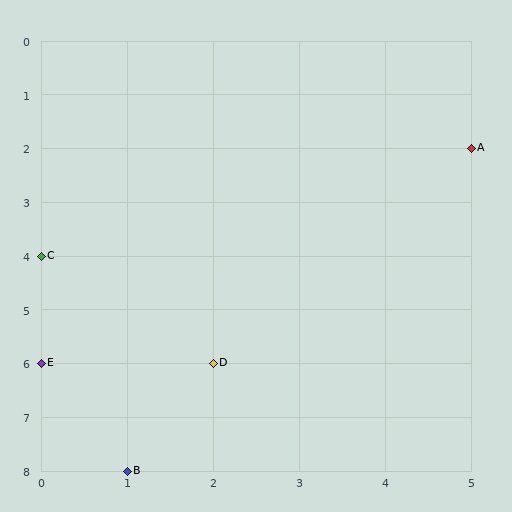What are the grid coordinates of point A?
Point A is at grid coordinates (5, 2).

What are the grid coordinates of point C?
Point C is at grid coordinates (0, 4).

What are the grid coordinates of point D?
Point D is at grid coordinates (2, 6).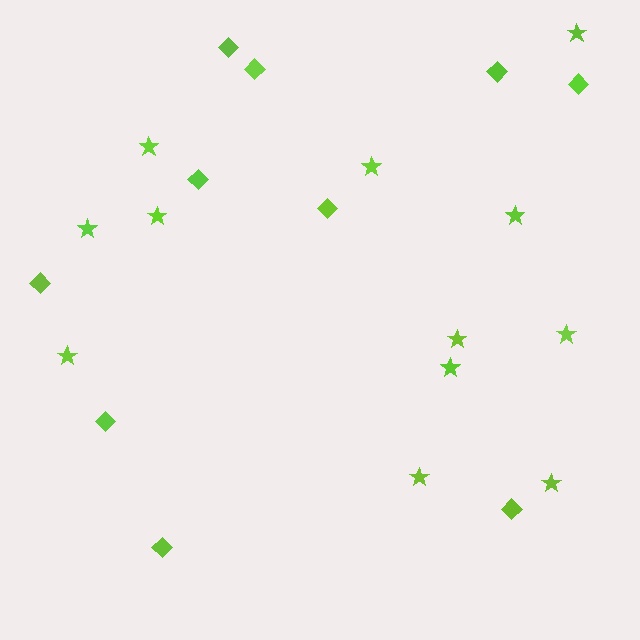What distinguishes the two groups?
There are 2 groups: one group of diamonds (10) and one group of stars (12).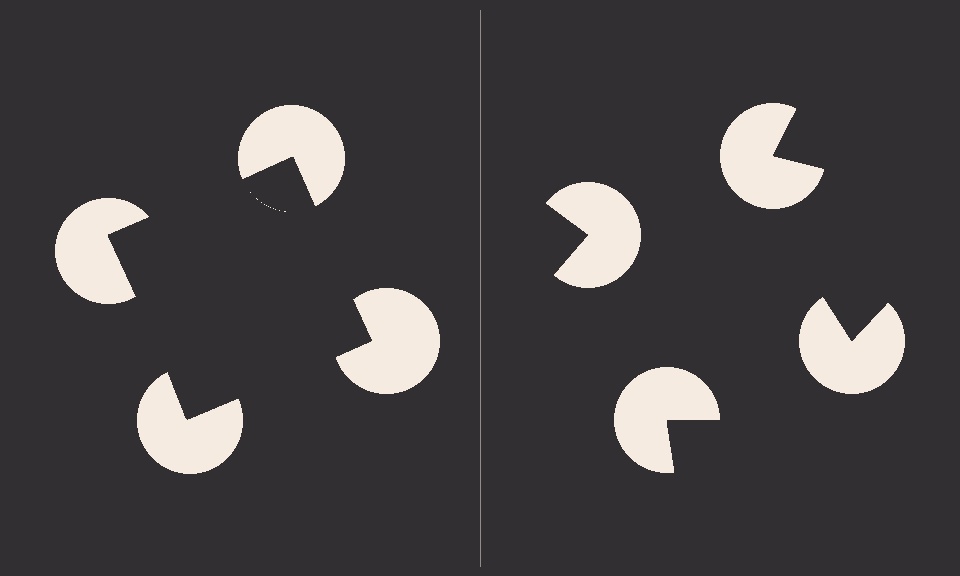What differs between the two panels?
The pac-man discs are positioned identically on both sides; only the wedge orientations differ. On the left they align to a square; on the right they are misaligned.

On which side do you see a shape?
An illusory square appears on the left side. On the right side the wedge cuts are rotated, so no coherent shape forms.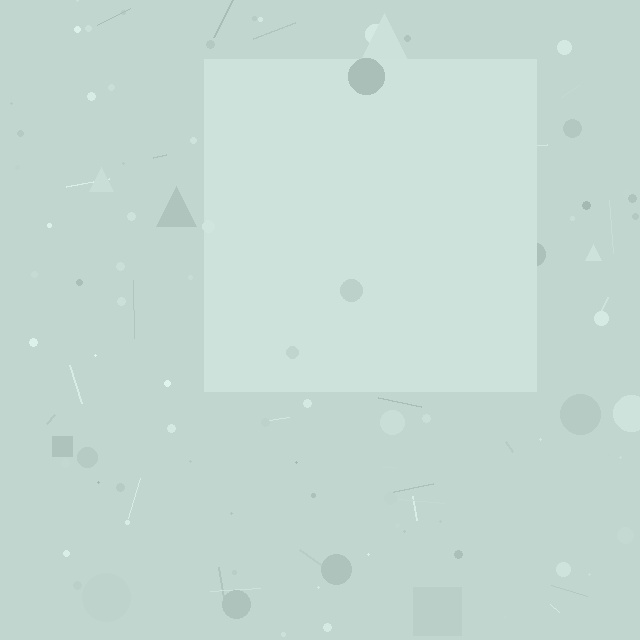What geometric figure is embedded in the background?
A square is embedded in the background.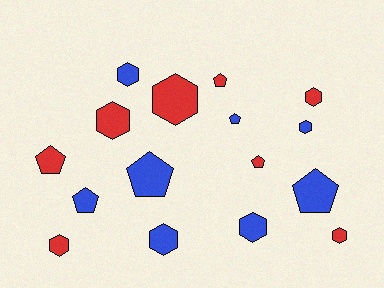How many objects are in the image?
There are 16 objects.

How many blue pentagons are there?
There are 4 blue pentagons.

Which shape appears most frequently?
Hexagon, with 9 objects.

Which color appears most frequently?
Red, with 8 objects.